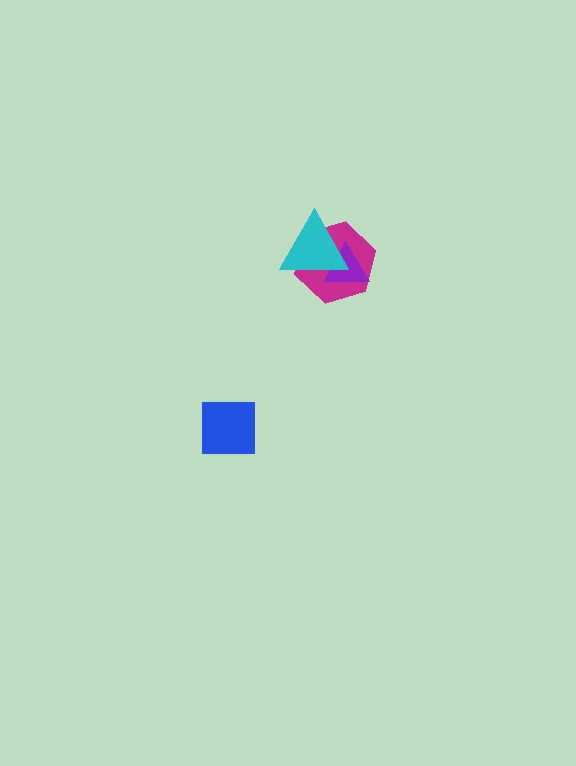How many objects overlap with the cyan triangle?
2 objects overlap with the cyan triangle.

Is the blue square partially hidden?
No, no other shape covers it.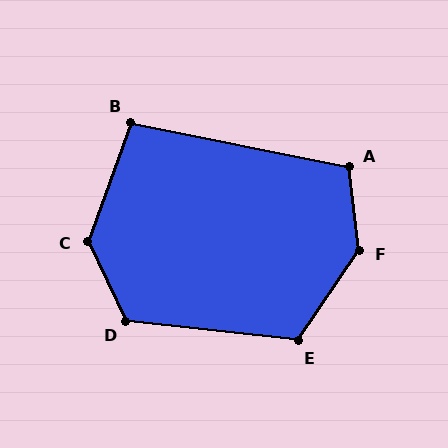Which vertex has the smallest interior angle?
B, at approximately 99 degrees.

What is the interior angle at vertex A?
Approximately 108 degrees (obtuse).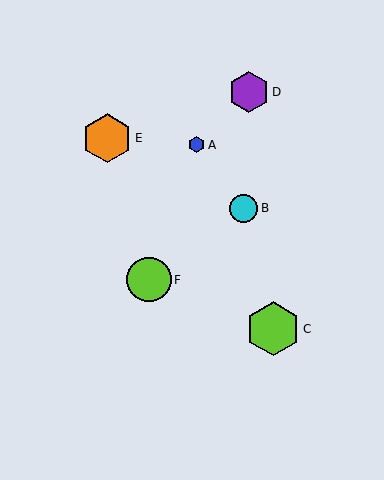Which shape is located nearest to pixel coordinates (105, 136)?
The orange hexagon (labeled E) at (107, 138) is nearest to that location.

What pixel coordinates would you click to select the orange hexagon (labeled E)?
Click at (107, 138) to select the orange hexagon E.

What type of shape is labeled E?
Shape E is an orange hexagon.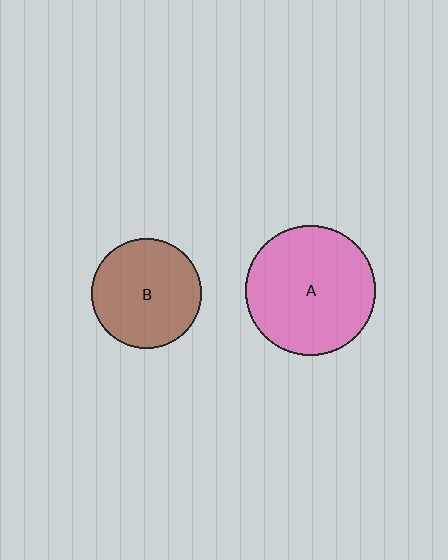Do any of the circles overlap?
No, none of the circles overlap.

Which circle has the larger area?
Circle A (pink).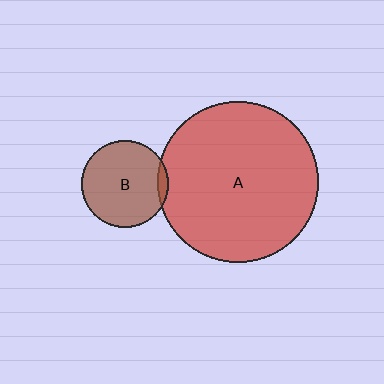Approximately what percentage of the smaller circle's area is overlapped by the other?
Approximately 5%.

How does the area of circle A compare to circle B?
Approximately 3.4 times.